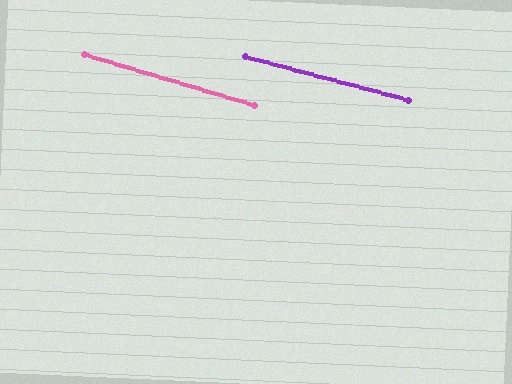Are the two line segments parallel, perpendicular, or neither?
Parallel — their directions differ by only 1.7°.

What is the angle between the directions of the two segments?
Approximately 2 degrees.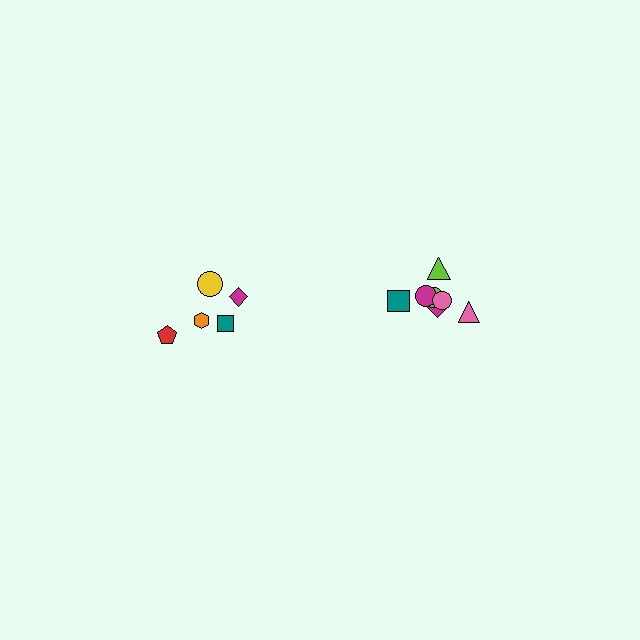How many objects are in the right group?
There are 7 objects.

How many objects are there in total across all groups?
There are 12 objects.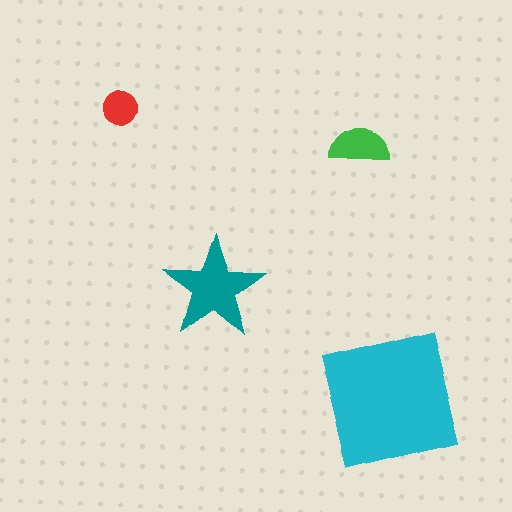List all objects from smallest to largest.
The red circle, the green semicircle, the teal star, the cyan square.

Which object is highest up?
The red circle is topmost.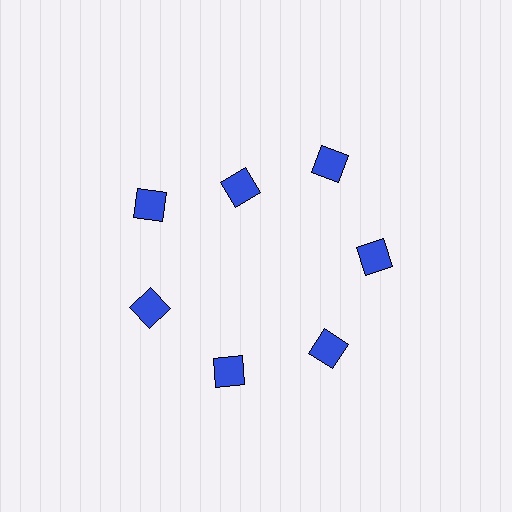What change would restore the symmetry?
The symmetry would be restored by moving it outward, back onto the ring so that all 7 diamonds sit at equal angles and equal distance from the center.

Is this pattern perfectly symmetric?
No. The 7 blue diamonds are arranged in a ring, but one element near the 12 o'clock position is pulled inward toward the center, breaking the 7-fold rotational symmetry.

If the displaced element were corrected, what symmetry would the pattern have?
It would have 7-fold rotational symmetry — the pattern would map onto itself every 51 degrees.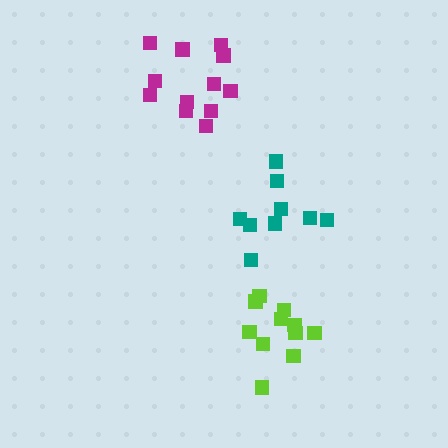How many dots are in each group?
Group 1: 12 dots, Group 2: 9 dots, Group 3: 11 dots (32 total).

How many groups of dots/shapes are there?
There are 3 groups.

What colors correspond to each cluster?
The clusters are colored: magenta, teal, lime.